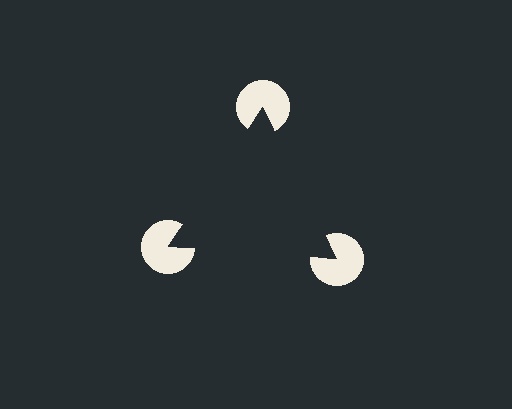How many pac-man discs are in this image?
There are 3 — one at each vertex of the illusory triangle.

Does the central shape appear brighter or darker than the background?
It typically appears slightly darker than the background, even though no actual brightness change is drawn.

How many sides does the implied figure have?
3 sides.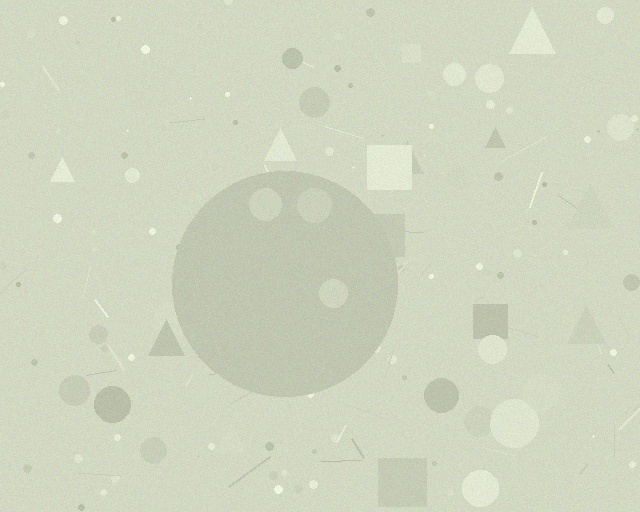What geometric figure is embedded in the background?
A circle is embedded in the background.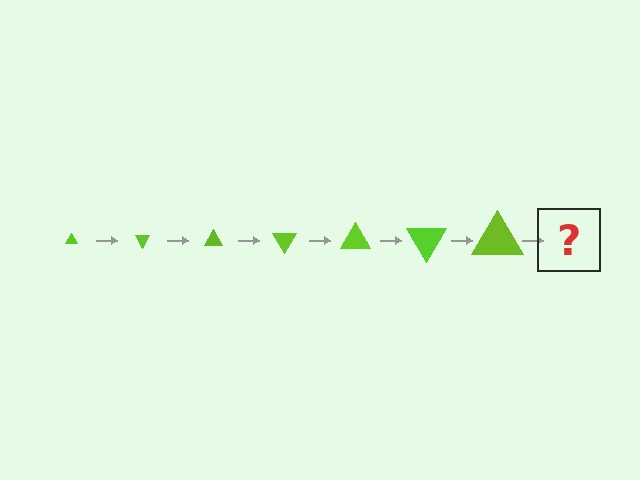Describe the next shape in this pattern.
It should be a triangle, larger than the previous one and rotated 420 degrees from the start.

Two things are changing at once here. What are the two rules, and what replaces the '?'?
The two rules are that the triangle grows larger each step and it rotates 60 degrees each step. The '?' should be a triangle, larger than the previous one and rotated 420 degrees from the start.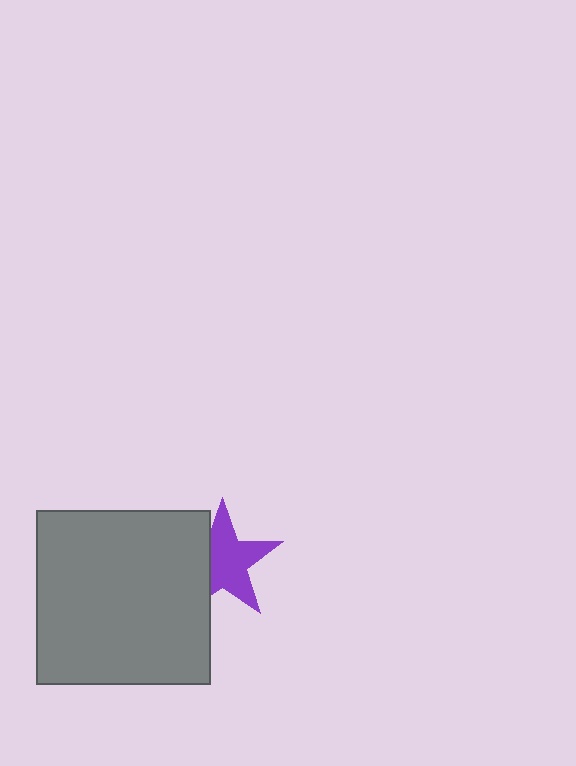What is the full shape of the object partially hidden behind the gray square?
The partially hidden object is a purple star.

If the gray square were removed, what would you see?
You would see the complete purple star.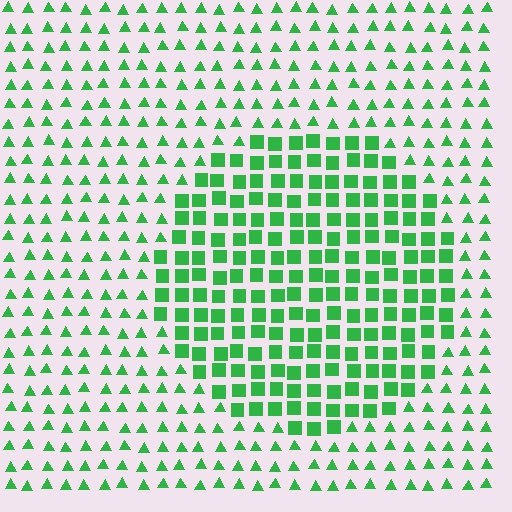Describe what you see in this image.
The image is filled with small green elements arranged in a uniform grid. A circle-shaped region contains squares, while the surrounding area contains triangles. The boundary is defined purely by the change in element shape.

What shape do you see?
I see a circle.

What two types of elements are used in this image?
The image uses squares inside the circle region and triangles outside it.